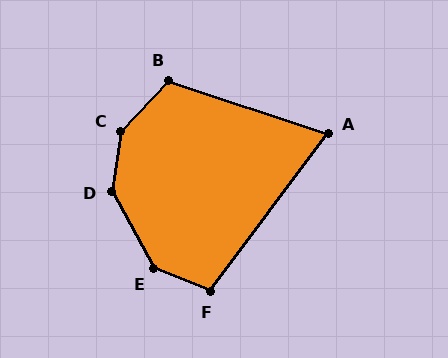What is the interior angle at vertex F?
Approximately 104 degrees (obtuse).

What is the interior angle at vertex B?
Approximately 114 degrees (obtuse).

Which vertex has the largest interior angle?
C, at approximately 147 degrees.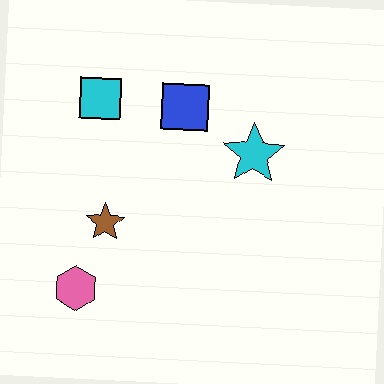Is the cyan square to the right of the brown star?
No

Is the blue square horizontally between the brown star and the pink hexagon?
No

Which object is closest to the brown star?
The pink hexagon is closest to the brown star.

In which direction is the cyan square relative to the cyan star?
The cyan square is to the left of the cyan star.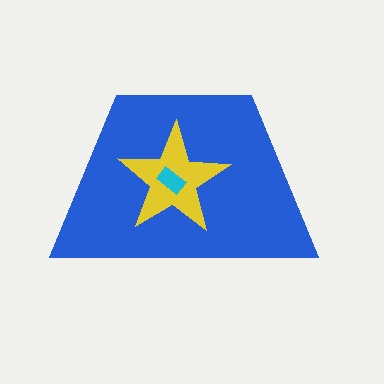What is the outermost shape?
The blue trapezoid.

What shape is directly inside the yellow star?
The cyan rectangle.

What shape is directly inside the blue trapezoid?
The yellow star.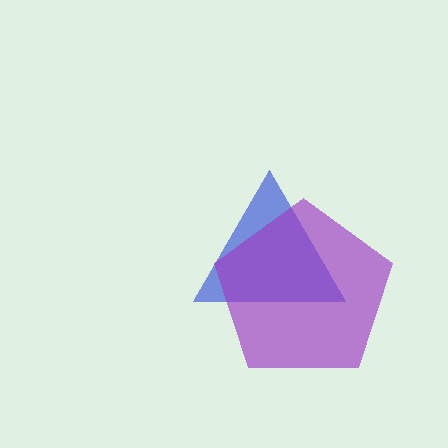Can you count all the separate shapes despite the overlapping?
Yes, there are 2 separate shapes.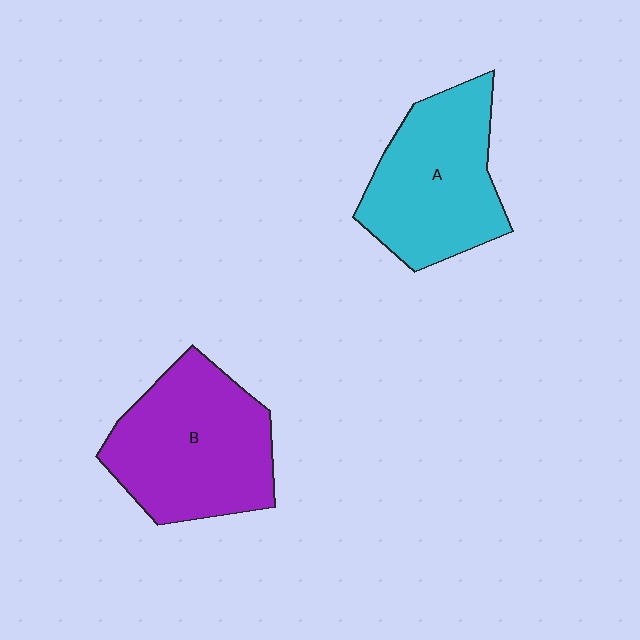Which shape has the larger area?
Shape B (purple).